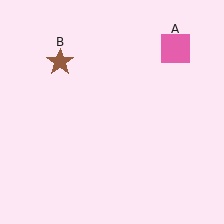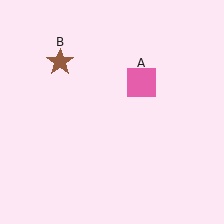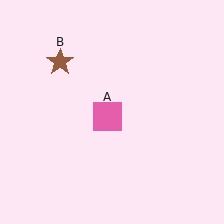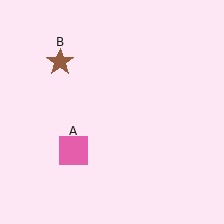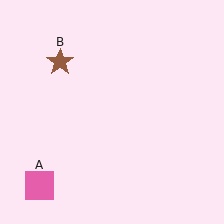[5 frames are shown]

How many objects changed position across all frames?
1 object changed position: pink square (object A).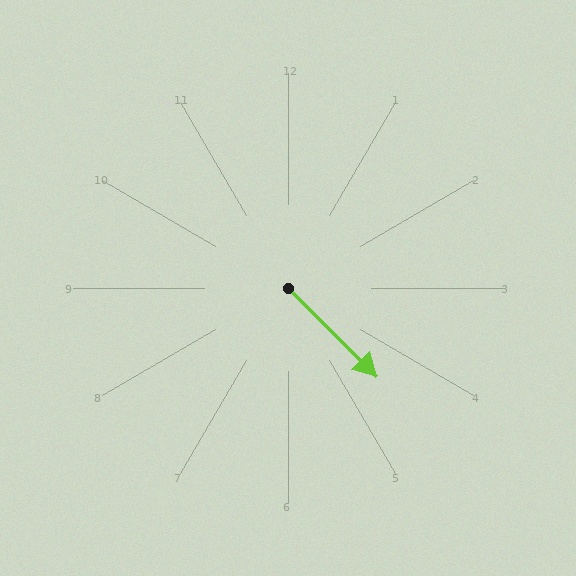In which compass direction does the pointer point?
Southeast.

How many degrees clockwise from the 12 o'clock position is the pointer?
Approximately 135 degrees.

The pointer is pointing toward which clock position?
Roughly 4 o'clock.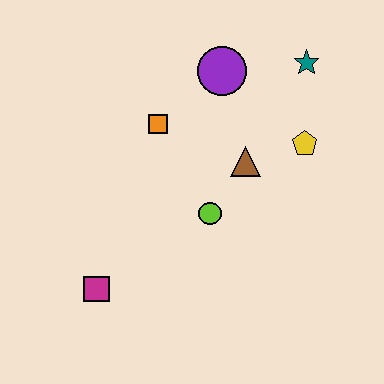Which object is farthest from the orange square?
The magenta square is farthest from the orange square.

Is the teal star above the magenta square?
Yes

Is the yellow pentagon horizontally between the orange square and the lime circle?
No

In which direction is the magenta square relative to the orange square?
The magenta square is below the orange square.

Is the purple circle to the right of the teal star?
No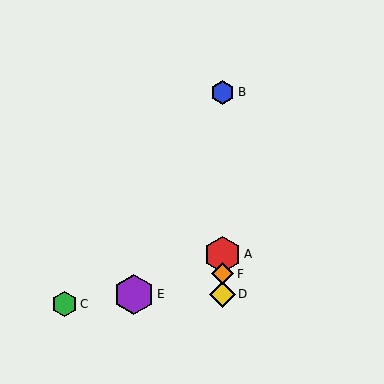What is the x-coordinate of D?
Object D is at x≈223.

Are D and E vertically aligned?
No, D is at x≈223 and E is at x≈134.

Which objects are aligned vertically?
Objects A, B, D, F are aligned vertically.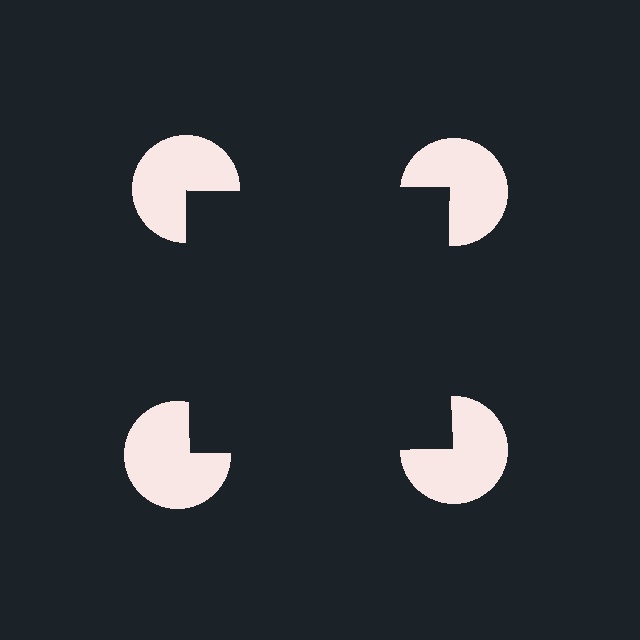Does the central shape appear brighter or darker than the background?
It typically appears slightly darker than the background, even though no actual brightness change is drawn.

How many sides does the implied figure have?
4 sides.